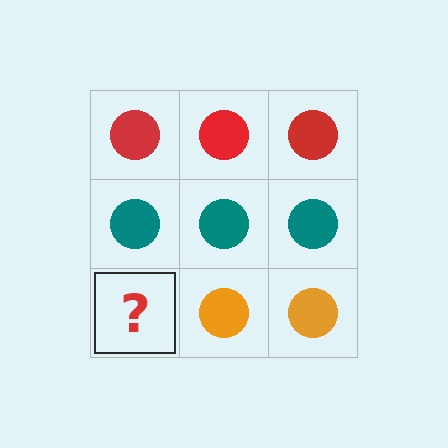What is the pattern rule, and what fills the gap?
The rule is that each row has a consistent color. The gap should be filled with an orange circle.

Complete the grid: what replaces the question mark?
The question mark should be replaced with an orange circle.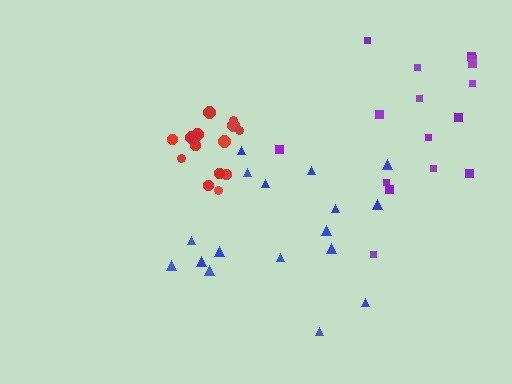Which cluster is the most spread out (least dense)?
Purple.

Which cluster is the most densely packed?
Red.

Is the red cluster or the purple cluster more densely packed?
Red.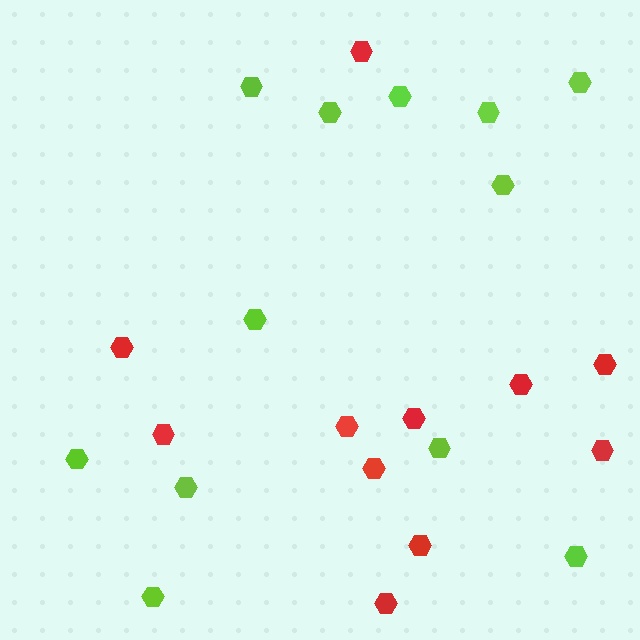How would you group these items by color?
There are 2 groups: one group of lime hexagons (12) and one group of red hexagons (11).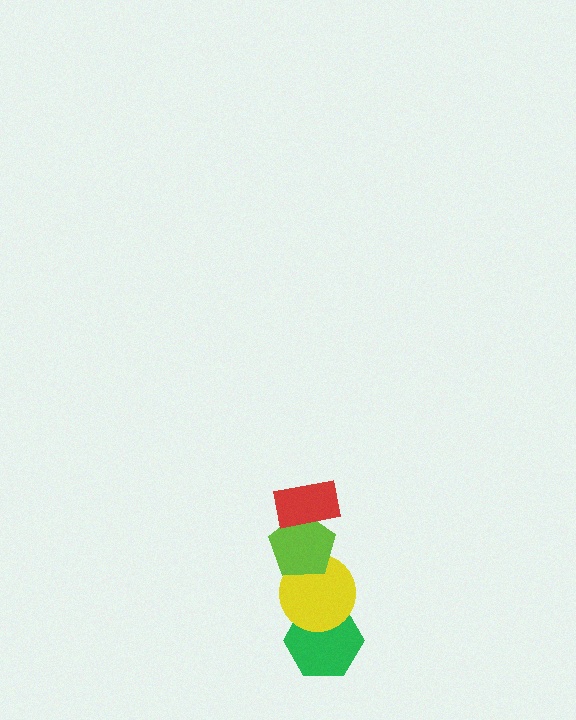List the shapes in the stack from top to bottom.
From top to bottom: the red rectangle, the lime pentagon, the yellow circle, the green hexagon.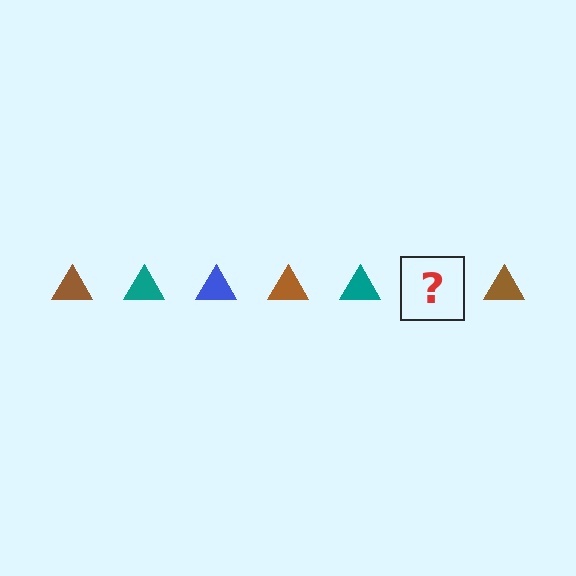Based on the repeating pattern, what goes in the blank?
The blank should be a blue triangle.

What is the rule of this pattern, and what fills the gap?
The rule is that the pattern cycles through brown, teal, blue triangles. The gap should be filled with a blue triangle.